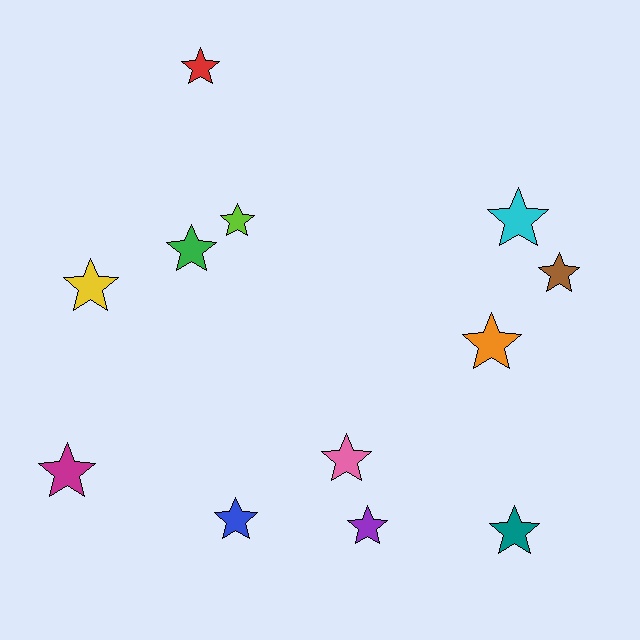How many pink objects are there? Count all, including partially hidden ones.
There is 1 pink object.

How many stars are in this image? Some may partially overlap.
There are 12 stars.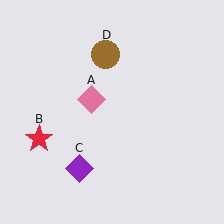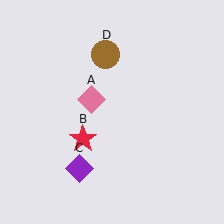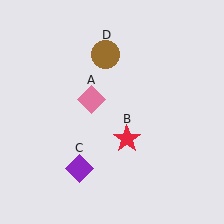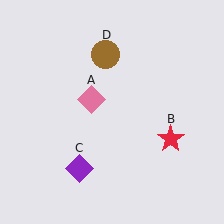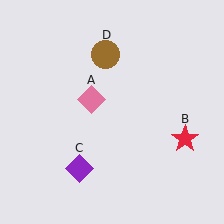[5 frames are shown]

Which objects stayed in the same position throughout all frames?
Pink diamond (object A) and purple diamond (object C) and brown circle (object D) remained stationary.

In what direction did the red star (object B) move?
The red star (object B) moved right.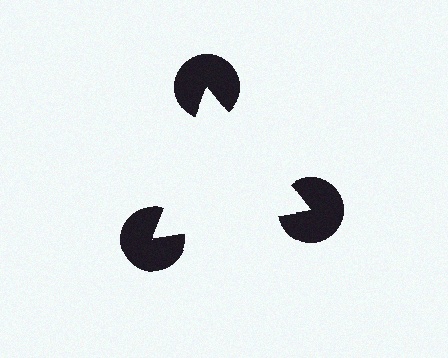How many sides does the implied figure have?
3 sides.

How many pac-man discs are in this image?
There are 3 — one at each vertex of the illusory triangle.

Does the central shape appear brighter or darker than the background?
It typically appears slightly brighter than the background, even though no actual brightness change is drawn.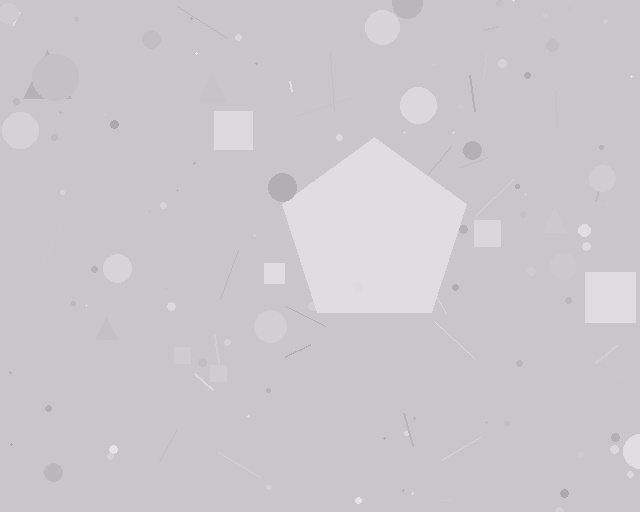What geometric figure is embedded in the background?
A pentagon is embedded in the background.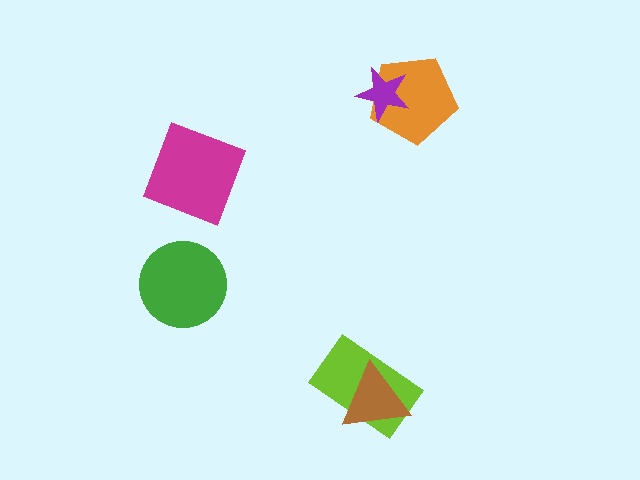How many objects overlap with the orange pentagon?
1 object overlaps with the orange pentagon.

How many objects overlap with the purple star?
1 object overlaps with the purple star.